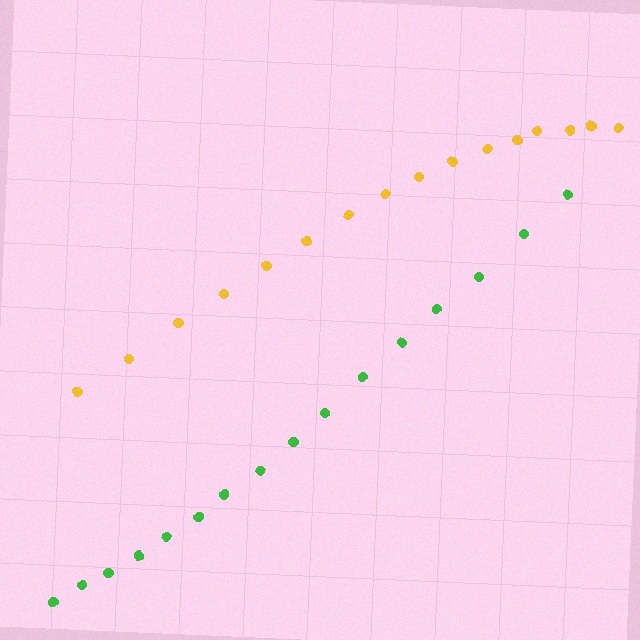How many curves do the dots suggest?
There are 2 distinct paths.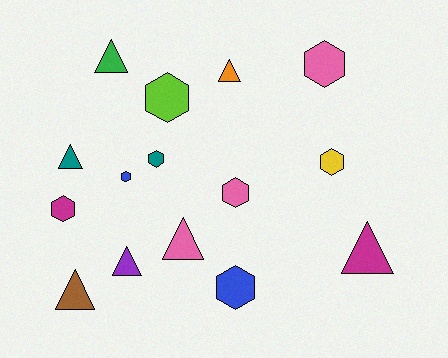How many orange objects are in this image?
There is 1 orange object.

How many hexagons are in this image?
There are 8 hexagons.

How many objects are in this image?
There are 15 objects.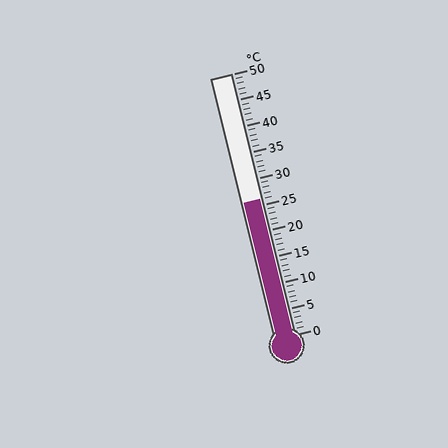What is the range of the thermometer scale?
The thermometer scale ranges from 0°C to 50°C.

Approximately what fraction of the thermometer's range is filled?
The thermometer is filled to approximately 50% of its range.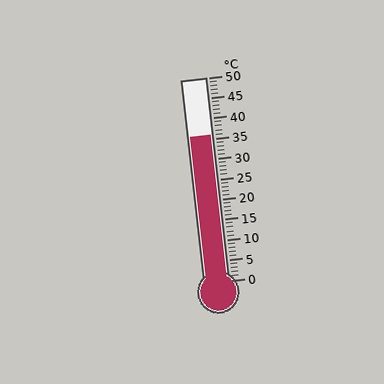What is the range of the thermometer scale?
The thermometer scale ranges from 0°C to 50°C.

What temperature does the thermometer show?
The thermometer shows approximately 36°C.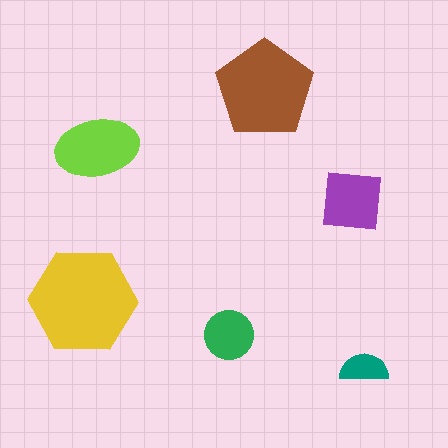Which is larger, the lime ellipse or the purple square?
The lime ellipse.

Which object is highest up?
The brown pentagon is topmost.